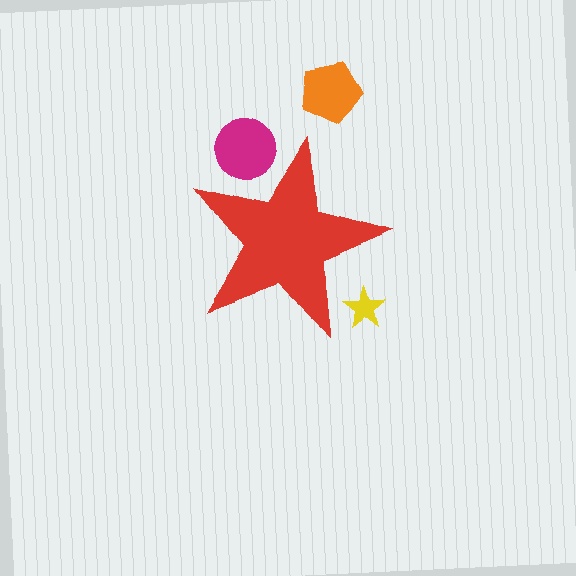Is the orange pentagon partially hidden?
No, the orange pentagon is fully visible.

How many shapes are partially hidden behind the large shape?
2 shapes are partially hidden.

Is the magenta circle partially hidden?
Yes, the magenta circle is partially hidden behind the red star.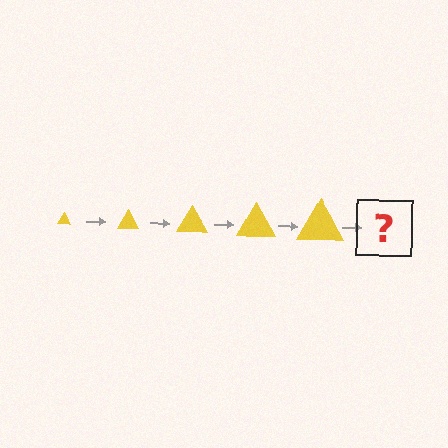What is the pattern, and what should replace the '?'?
The pattern is that the triangle gets progressively larger each step. The '?' should be a yellow triangle, larger than the previous one.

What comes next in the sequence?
The next element should be a yellow triangle, larger than the previous one.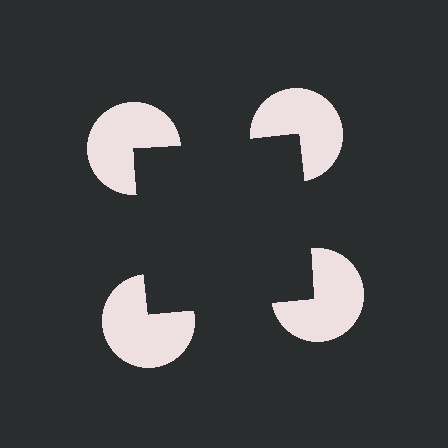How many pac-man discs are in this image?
There are 4 — one at each vertex of the illusory square.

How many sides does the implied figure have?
4 sides.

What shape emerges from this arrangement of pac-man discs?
An illusory square — its edges are inferred from the aligned wedge cuts in the pac-man discs, not physically drawn.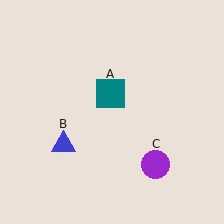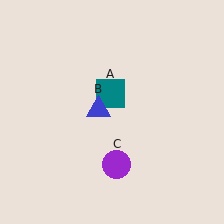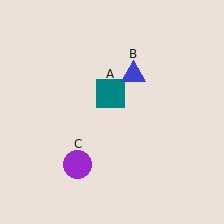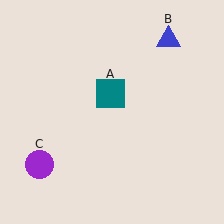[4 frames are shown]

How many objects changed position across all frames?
2 objects changed position: blue triangle (object B), purple circle (object C).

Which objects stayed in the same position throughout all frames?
Teal square (object A) remained stationary.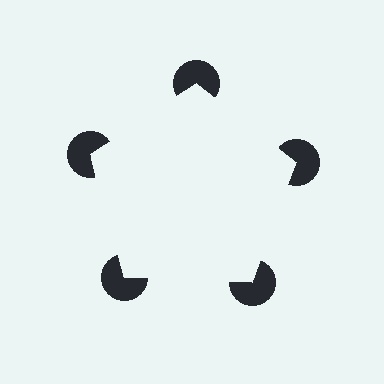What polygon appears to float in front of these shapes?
An illusory pentagon — its edges are inferred from the aligned wedge cuts in the pac-man discs, not physically drawn.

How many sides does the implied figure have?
5 sides.